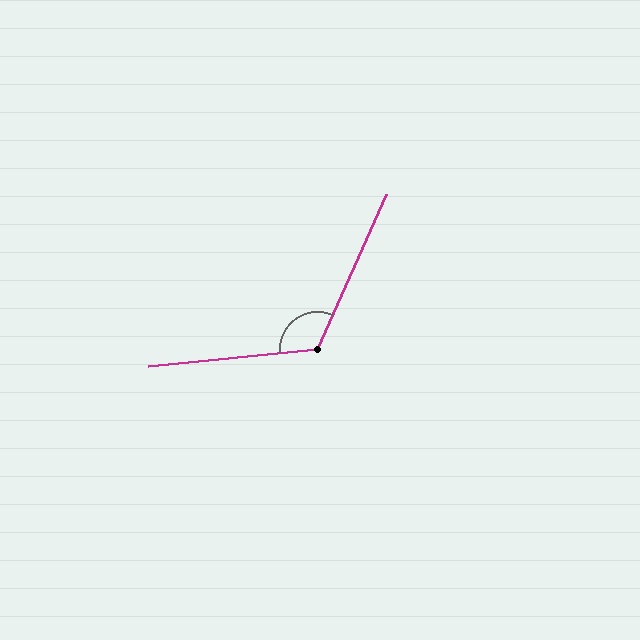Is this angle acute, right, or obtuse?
It is obtuse.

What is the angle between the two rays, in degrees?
Approximately 120 degrees.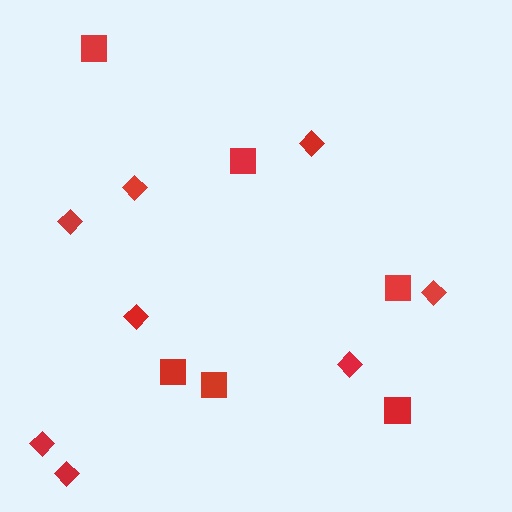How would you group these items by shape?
There are 2 groups: one group of diamonds (8) and one group of squares (6).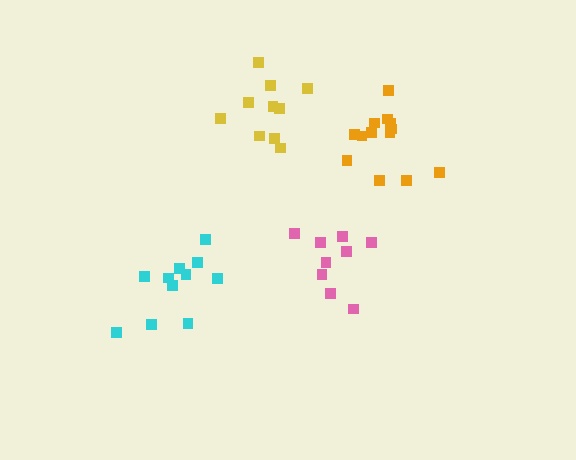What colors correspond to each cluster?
The clusters are colored: orange, pink, cyan, yellow.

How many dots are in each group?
Group 1: 13 dots, Group 2: 9 dots, Group 3: 11 dots, Group 4: 10 dots (43 total).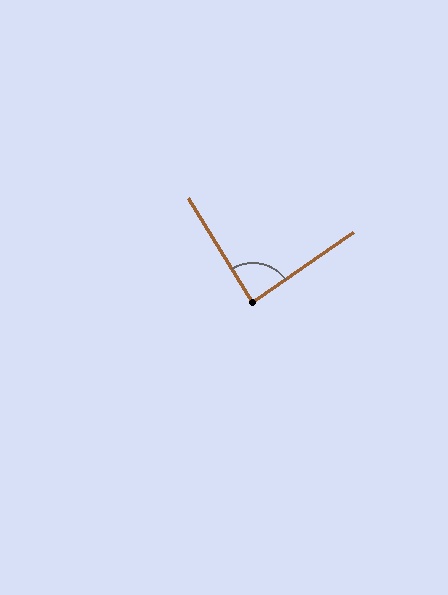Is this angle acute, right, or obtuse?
It is approximately a right angle.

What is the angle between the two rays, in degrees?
Approximately 87 degrees.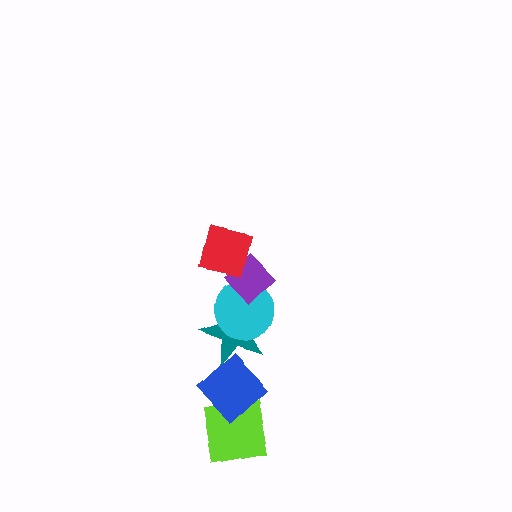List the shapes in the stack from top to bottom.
From top to bottom: the red square, the purple diamond, the cyan circle, the teal star, the blue diamond, the lime square.